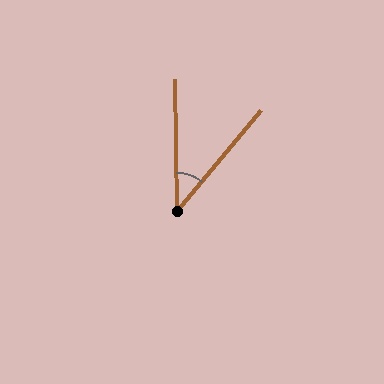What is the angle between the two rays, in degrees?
Approximately 40 degrees.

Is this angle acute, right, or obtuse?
It is acute.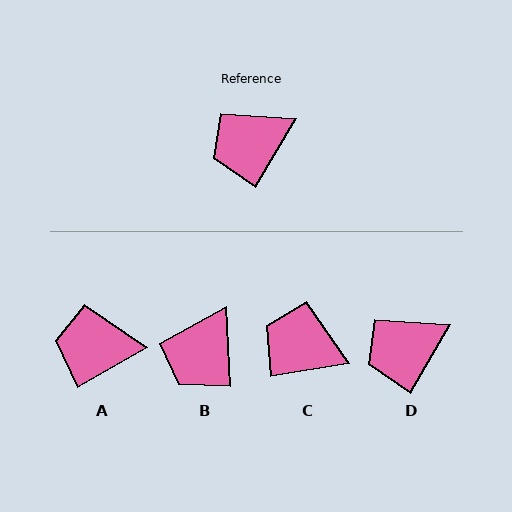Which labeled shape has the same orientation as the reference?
D.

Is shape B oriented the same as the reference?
No, it is off by about 33 degrees.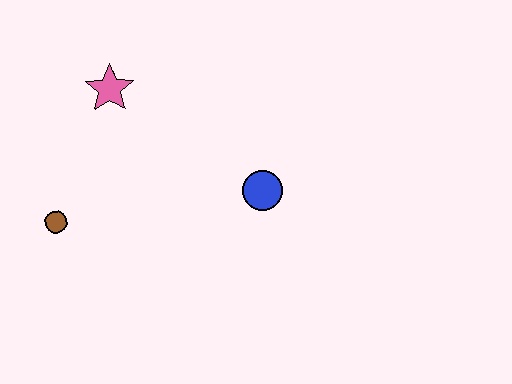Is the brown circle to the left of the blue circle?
Yes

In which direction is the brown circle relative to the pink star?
The brown circle is below the pink star.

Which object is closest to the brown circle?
The pink star is closest to the brown circle.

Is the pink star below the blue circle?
No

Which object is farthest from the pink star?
The blue circle is farthest from the pink star.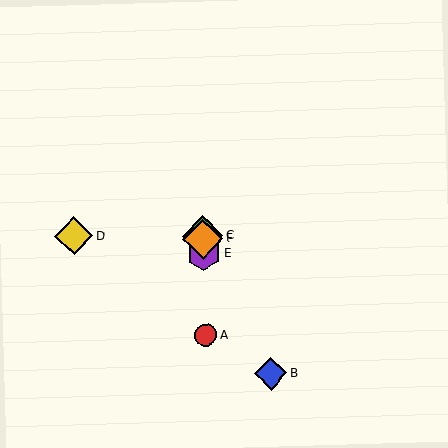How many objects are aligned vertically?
4 objects (A, C, E, F) are aligned vertically.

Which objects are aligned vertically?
Objects A, C, E, F are aligned vertically.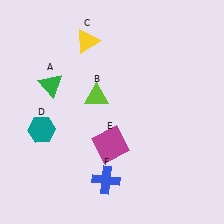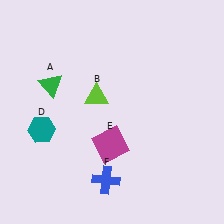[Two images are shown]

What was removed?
The yellow triangle (C) was removed in Image 2.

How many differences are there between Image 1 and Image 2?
There is 1 difference between the two images.